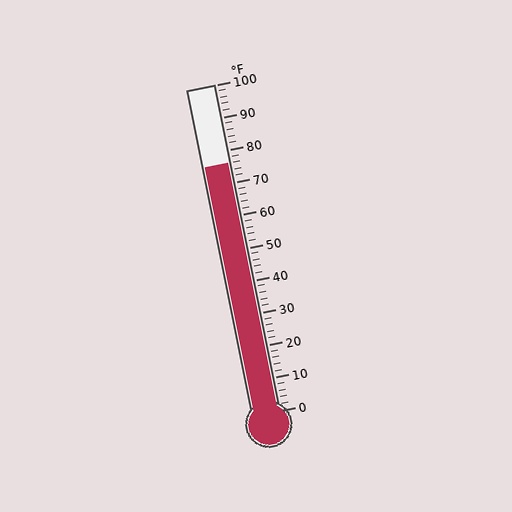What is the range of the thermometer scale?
The thermometer scale ranges from 0°F to 100°F.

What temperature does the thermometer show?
The thermometer shows approximately 76°F.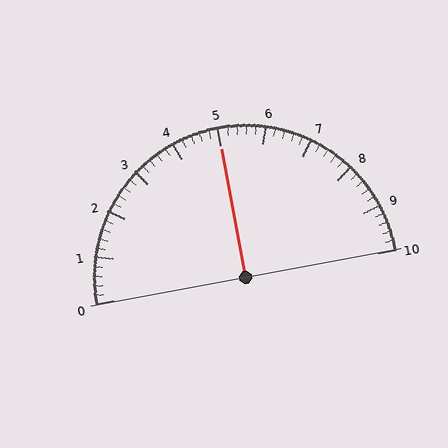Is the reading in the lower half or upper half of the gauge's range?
The reading is in the upper half of the range (0 to 10).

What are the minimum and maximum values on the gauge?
The gauge ranges from 0 to 10.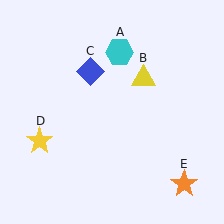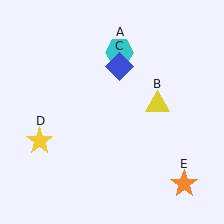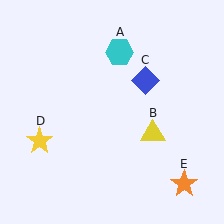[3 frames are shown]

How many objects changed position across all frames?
2 objects changed position: yellow triangle (object B), blue diamond (object C).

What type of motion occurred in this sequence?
The yellow triangle (object B), blue diamond (object C) rotated clockwise around the center of the scene.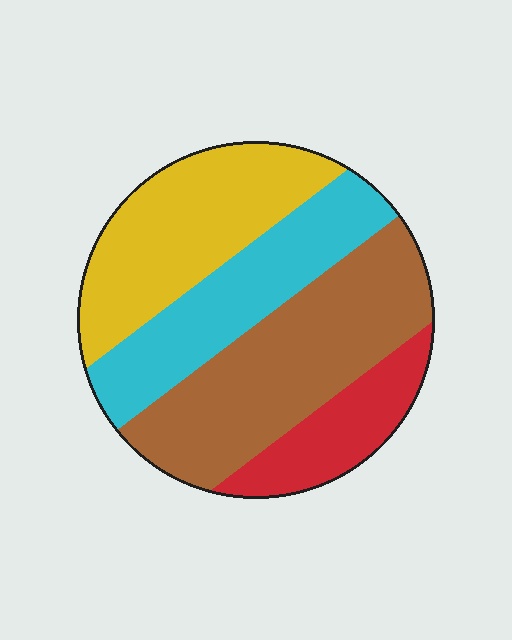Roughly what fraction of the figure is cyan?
Cyan covers about 25% of the figure.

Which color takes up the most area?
Brown, at roughly 35%.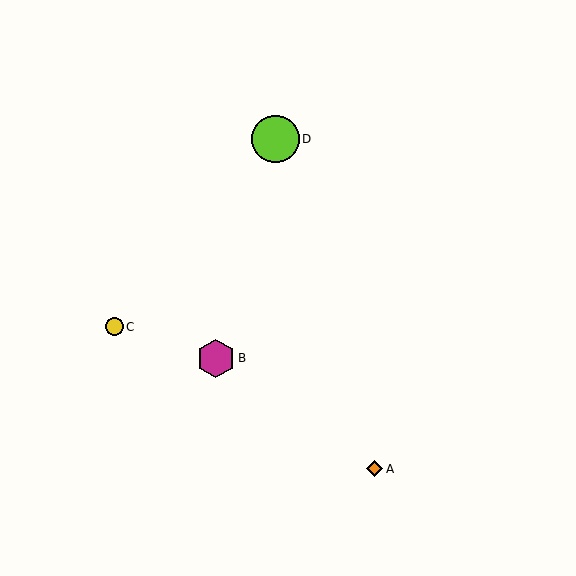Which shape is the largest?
The lime circle (labeled D) is the largest.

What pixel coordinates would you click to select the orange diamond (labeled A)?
Click at (375, 469) to select the orange diamond A.